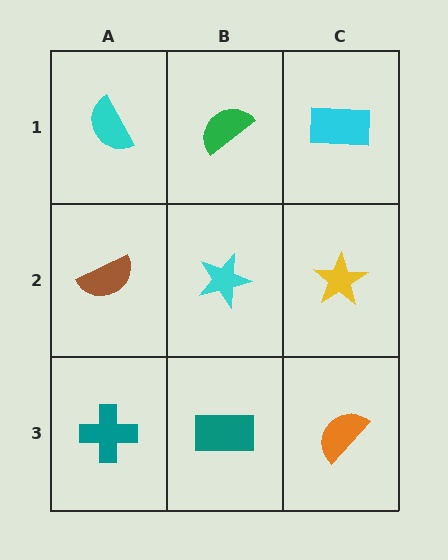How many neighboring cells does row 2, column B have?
4.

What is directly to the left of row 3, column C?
A teal rectangle.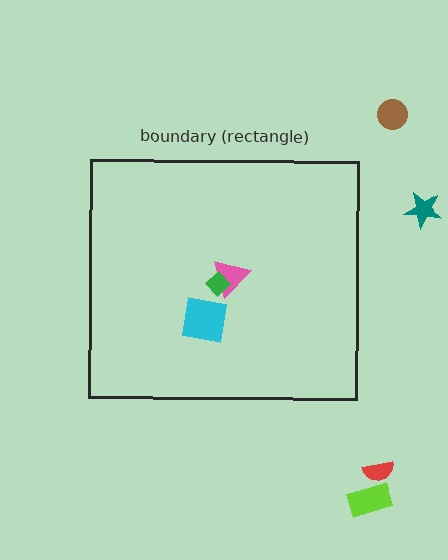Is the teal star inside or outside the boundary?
Outside.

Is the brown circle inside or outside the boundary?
Outside.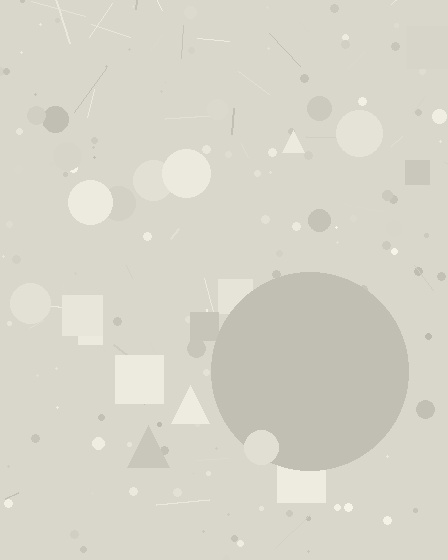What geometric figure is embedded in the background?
A circle is embedded in the background.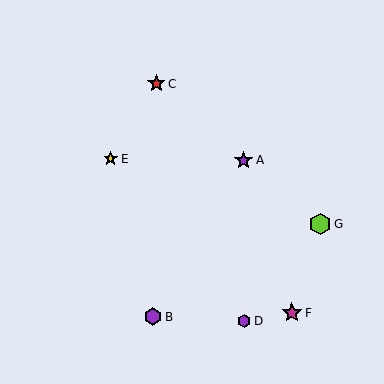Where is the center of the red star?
The center of the red star is at (156, 84).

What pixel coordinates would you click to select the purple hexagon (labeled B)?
Click at (153, 317) to select the purple hexagon B.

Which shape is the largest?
The lime hexagon (labeled G) is the largest.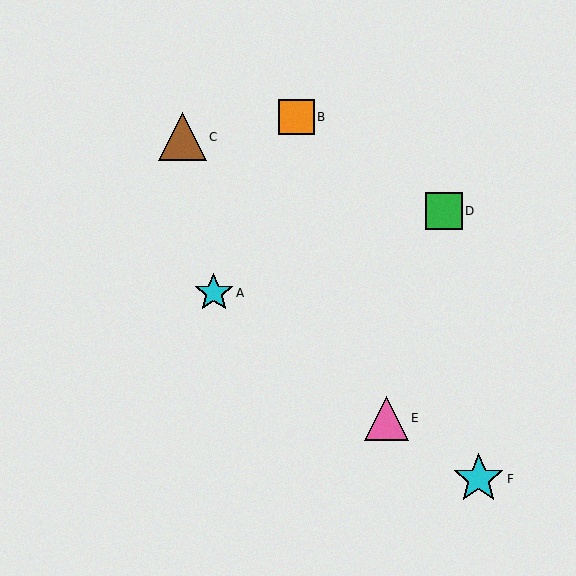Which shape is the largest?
The cyan star (labeled F) is the largest.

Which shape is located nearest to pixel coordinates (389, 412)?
The pink triangle (labeled E) at (386, 418) is nearest to that location.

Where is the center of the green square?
The center of the green square is at (444, 211).